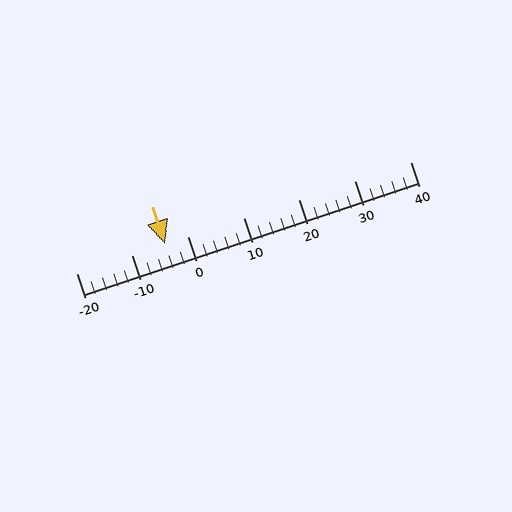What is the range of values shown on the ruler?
The ruler shows values from -20 to 40.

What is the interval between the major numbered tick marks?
The major tick marks are spaced 10 units apart.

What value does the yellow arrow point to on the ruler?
The yellow arrow points to approximately -4.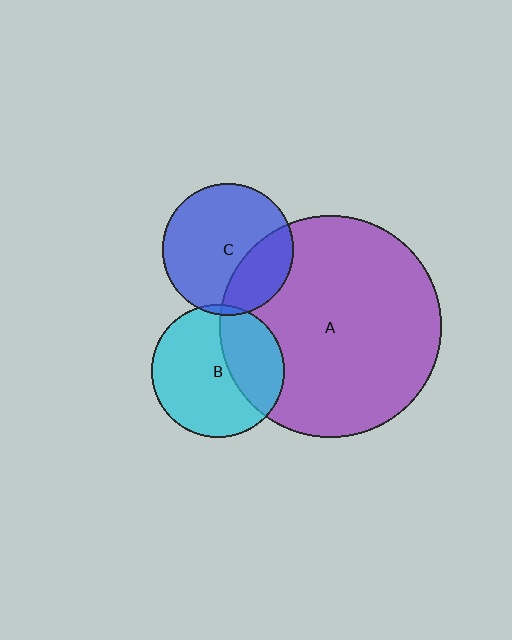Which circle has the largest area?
Circle A (purple).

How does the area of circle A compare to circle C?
Approximately 2.8 times.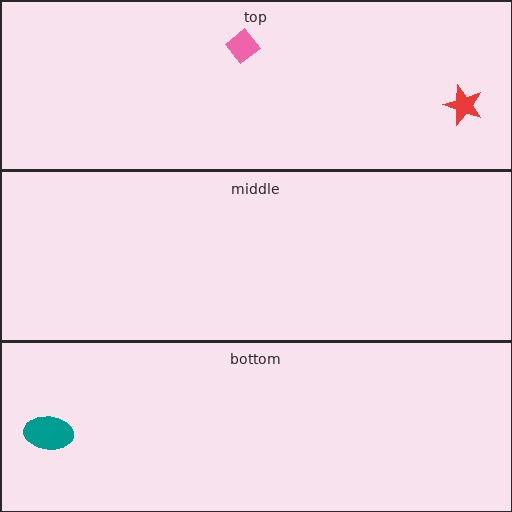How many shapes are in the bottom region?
1.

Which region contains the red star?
The top region.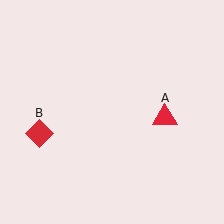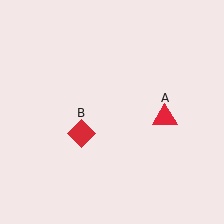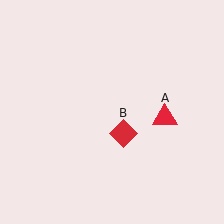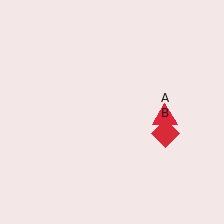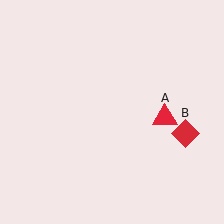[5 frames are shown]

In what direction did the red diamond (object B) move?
The red diamond (object B) moved right.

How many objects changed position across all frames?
1 object changed position: red diamond (object B).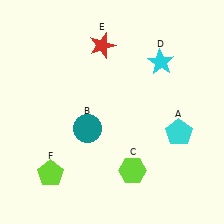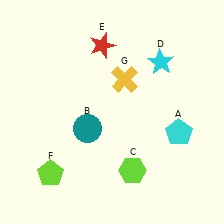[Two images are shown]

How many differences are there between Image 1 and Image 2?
There is 1 difference between the two images.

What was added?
A yellow cross (G) was added in Image 2.